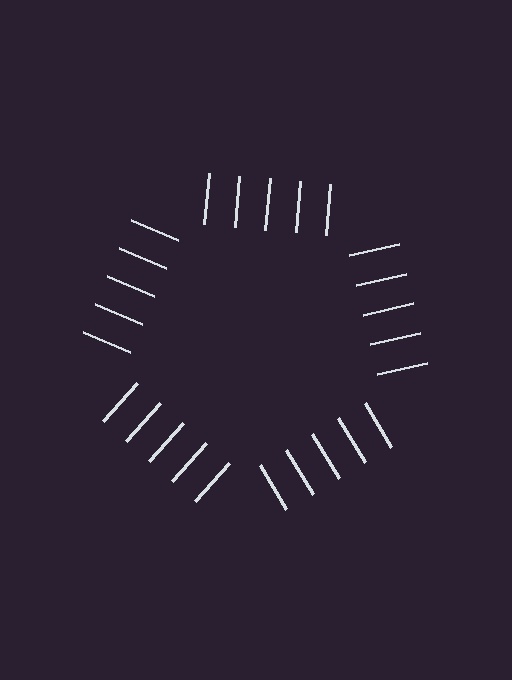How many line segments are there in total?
25 — 5 along each of the 5 edges.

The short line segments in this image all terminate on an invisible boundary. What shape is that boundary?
An illusory pentagon — the line segments terminate on its edges but no continuous stroke is drawn.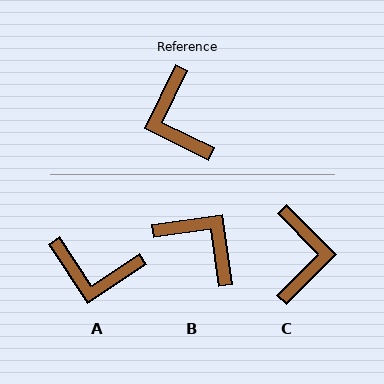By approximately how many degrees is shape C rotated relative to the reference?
Approximately 161 degrees counter-clockwise.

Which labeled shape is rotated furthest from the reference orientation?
C, about 161 degrees away.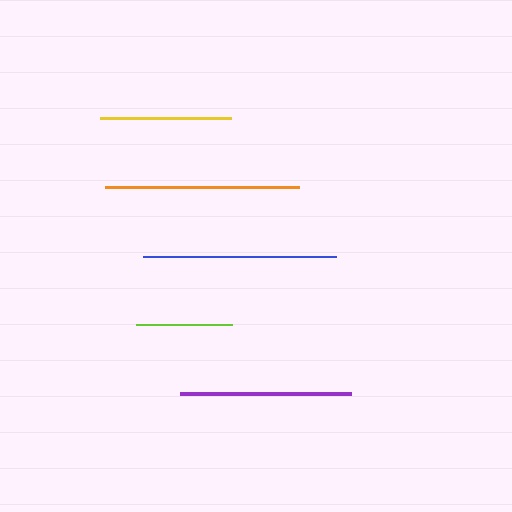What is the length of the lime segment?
The lime segment is approximately 96 pixels long.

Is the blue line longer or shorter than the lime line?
The blue line is longer than the lime line.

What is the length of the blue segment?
The blue segment is approximately 192 pixels long.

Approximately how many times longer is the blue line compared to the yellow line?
The blue line is approximately 1.5 times the length of the yellow line.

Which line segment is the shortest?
The lime line is the shortest at approximately 96 pixels.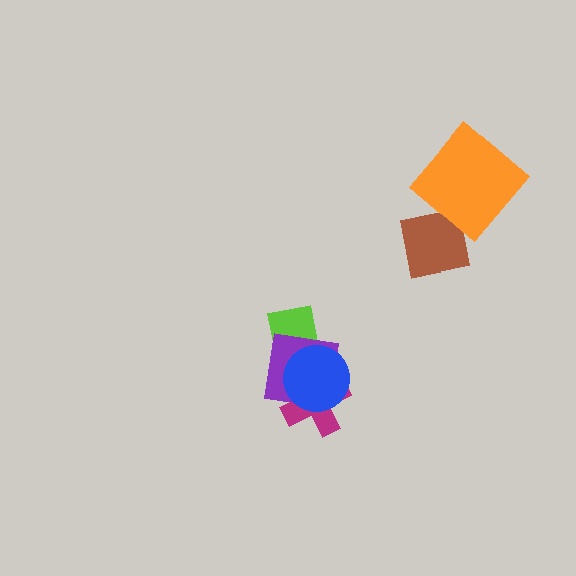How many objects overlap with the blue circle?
3 objects overlap with the blue circle.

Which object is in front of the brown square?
The orange diamond is in front of the brown square.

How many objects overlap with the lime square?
2 objects overlap with the lime square.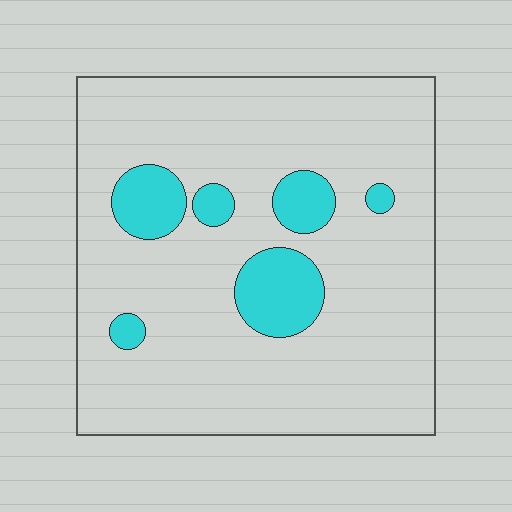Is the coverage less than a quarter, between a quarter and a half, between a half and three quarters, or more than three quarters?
Less than a quarter.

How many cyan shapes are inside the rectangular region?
6.